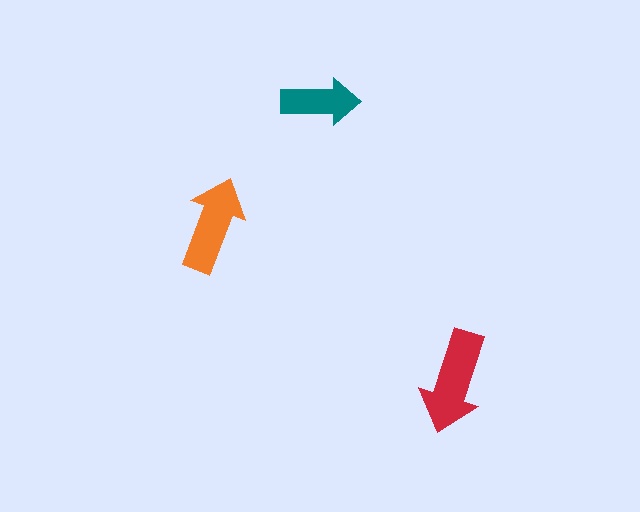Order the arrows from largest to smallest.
the red one, the orange one, the teal one.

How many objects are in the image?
There are 3 objects in the image.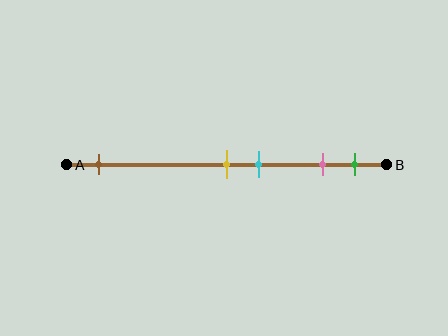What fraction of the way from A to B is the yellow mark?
The yellow mark is approximately 50% (0.5) of the way from A to B.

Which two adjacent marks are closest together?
The yellow and cyan marks are the closest adjacent pair.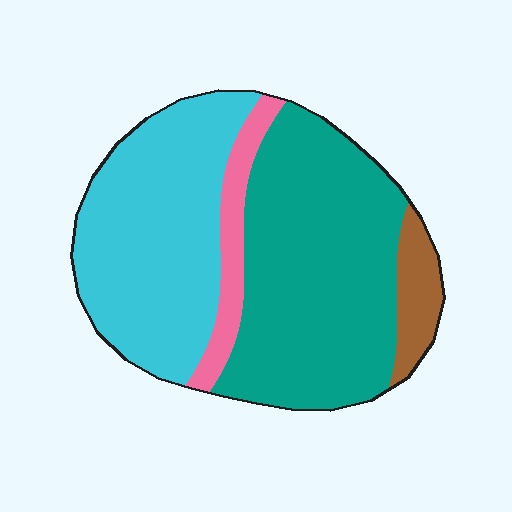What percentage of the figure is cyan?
Cyan takes up about three eighths (3/8) of the figure.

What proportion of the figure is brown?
Brown covers 7% of the figure.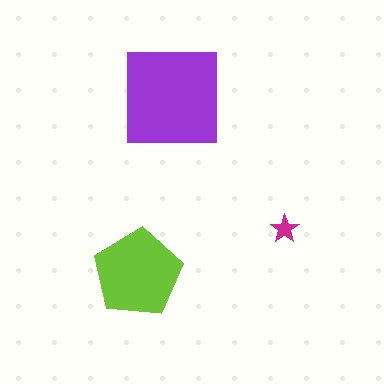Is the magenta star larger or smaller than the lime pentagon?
Smaller.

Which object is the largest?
The purple square.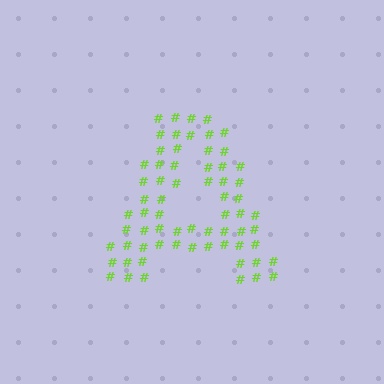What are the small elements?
The small elements are hash symbols.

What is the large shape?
The large shape is the letter A.